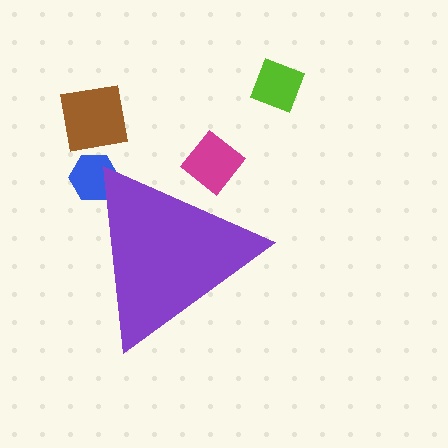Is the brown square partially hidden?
No, the brown square is fully visible.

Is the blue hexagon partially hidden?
Yes, the blue hexagon is partially hidden behind the purple triangle.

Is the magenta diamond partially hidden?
Yes, the magenta diamond is partially hidden behind the purple triangle.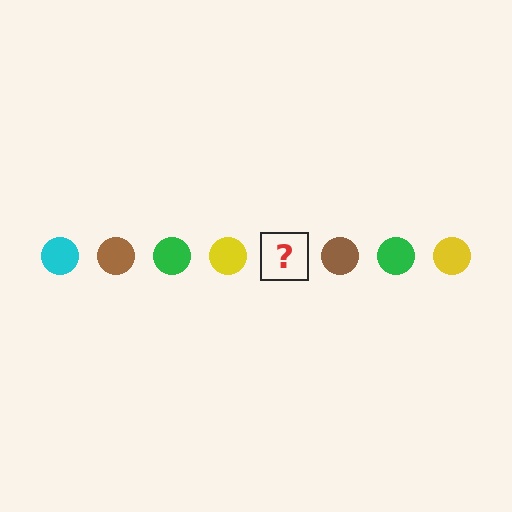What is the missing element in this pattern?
The missing element is a cyan circle.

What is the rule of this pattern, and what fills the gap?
The rule is that the pattern cycles through cyan, brown, green, yellow circles. The gap should be filled with a cyan circle.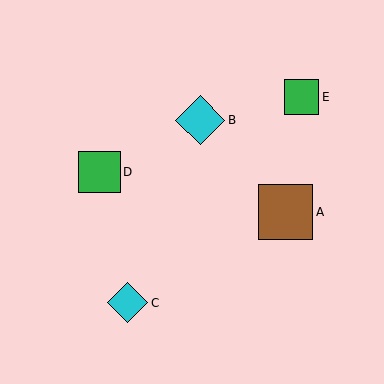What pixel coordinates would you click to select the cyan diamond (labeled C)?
Click at (128, 303) to select the cyan diamond C.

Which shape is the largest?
The brown square (labeled A) is the largest.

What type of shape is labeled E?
Shape E is a green square.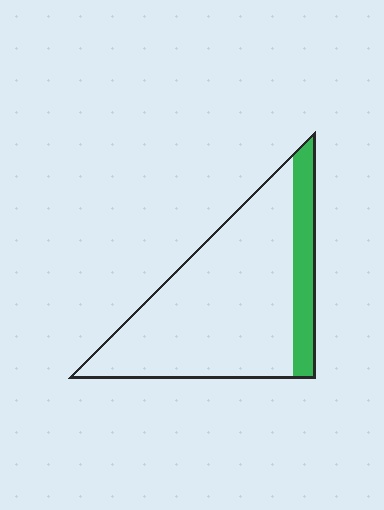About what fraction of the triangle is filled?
About one sixth (1/6).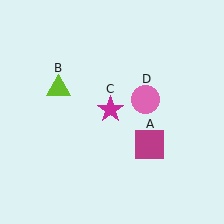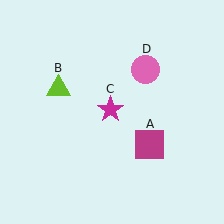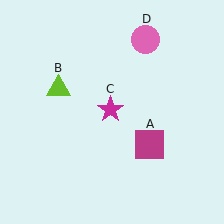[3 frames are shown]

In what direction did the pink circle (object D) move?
The pink circle (object D) moved up.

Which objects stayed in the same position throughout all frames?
Magenta square (object A) and lime triangle (object B) and magenta star (object C) remained stationary.